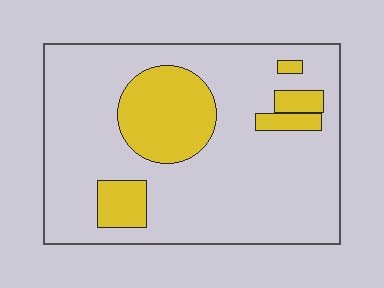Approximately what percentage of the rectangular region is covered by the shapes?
Approximately 20%.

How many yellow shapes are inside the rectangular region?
5.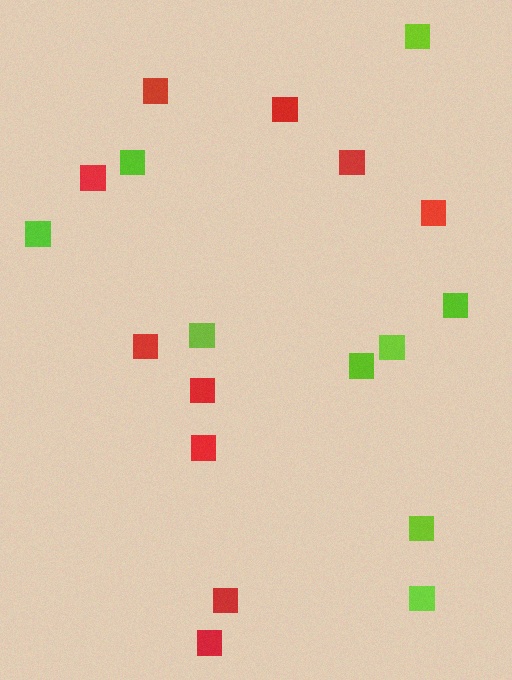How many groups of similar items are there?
There are 2 groups: one group of lime squares (9) and one group of red squares (10).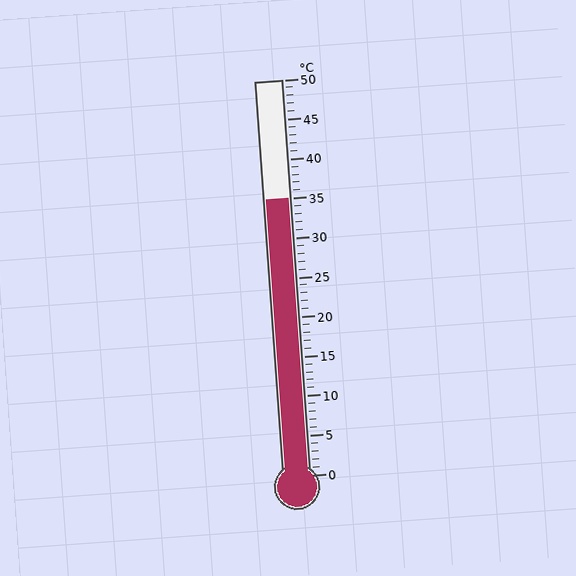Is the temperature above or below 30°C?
The temperature is above 30°C.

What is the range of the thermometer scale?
The thermometer scale ranges from 0°C to 50°C.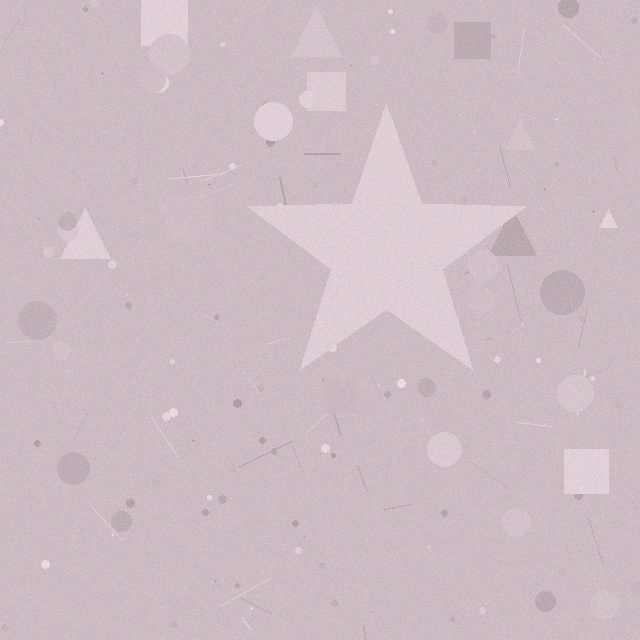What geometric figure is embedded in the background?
A star is embedded in the background.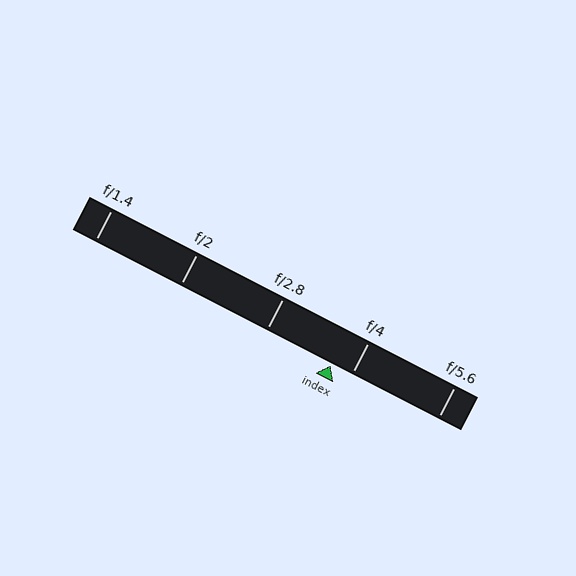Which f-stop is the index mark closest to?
The index mark is closest to f/4.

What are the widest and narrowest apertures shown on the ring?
The widest aperture shown is f/1.4 and the narrowest is f/5.6.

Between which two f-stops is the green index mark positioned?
The index mark is between f/2.8 and f/4.